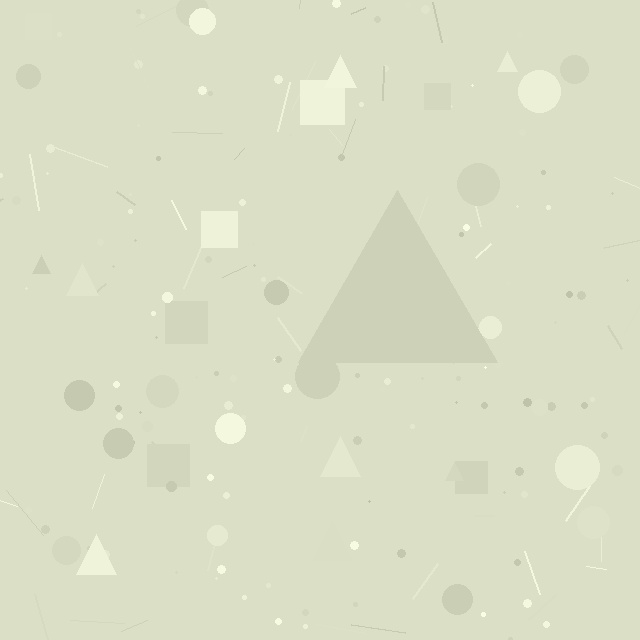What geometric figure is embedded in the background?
A triangle is embedded in the background.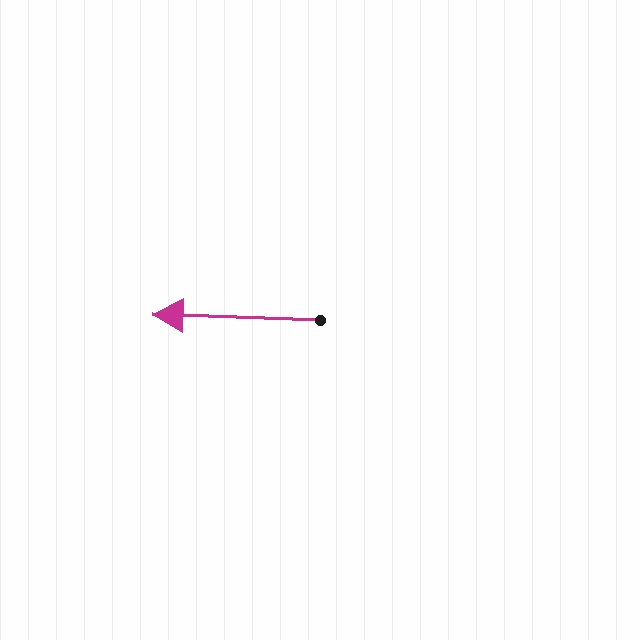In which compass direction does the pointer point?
West.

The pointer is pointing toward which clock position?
Roughly 9 o'clock.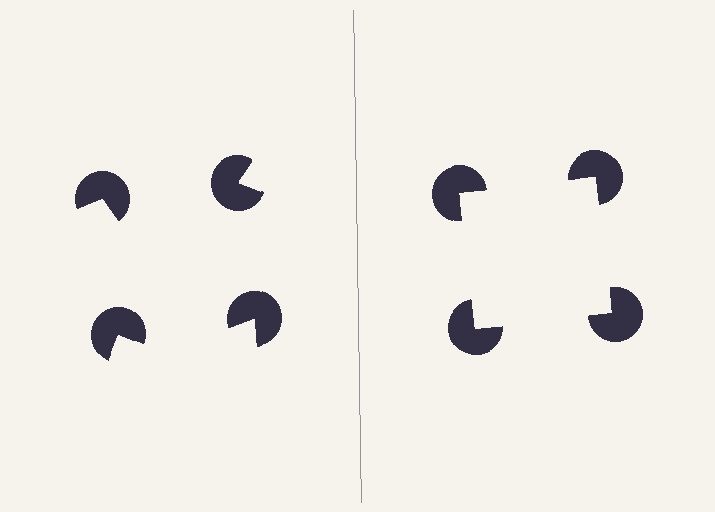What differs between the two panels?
The pac-man discs are positioned identically on both sides; only the wedge orientations differ. On the right they align to a square; on the left they are misaligned.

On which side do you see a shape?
An illusory square appears on the right side. On the left side the wedge cuts are rotated, so no coherent shape forms.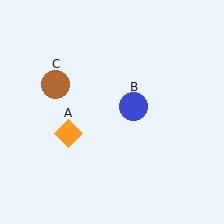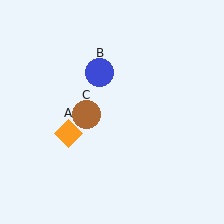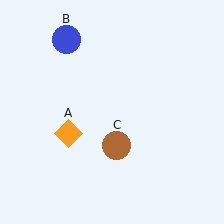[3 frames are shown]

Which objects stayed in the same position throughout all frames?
Orange diamond (object A) remained stationary.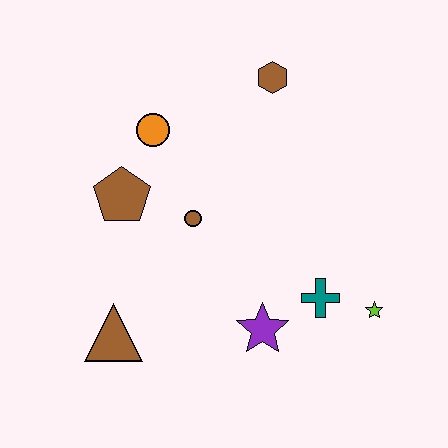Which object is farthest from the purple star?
The brown hexagon is farthest from the purple star.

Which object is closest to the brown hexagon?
The orange circle is closest to the brown hexagon.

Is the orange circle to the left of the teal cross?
Yes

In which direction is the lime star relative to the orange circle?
The lime star is to the right of the orange circle.